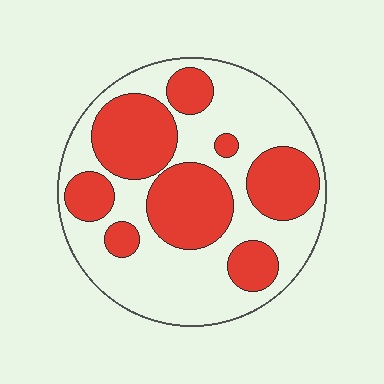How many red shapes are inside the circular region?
8.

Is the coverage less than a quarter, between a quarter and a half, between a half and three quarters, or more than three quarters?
Between a quarter and a half.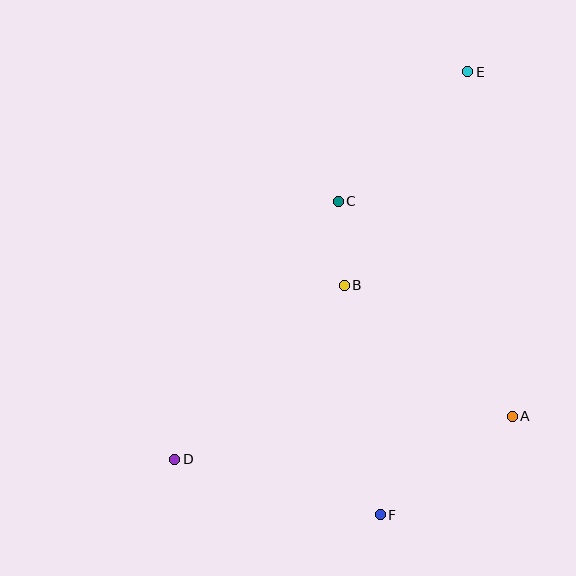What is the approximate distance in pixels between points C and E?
The distance between C and E is approximately 183 pixels.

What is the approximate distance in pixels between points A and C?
The distance between A and C is approximately 276 pixels.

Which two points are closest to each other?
Points B and C are closest to each other.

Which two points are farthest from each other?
Points D and E are farthest from each other.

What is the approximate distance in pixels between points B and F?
The distance between B and F is approximately 232 pixels.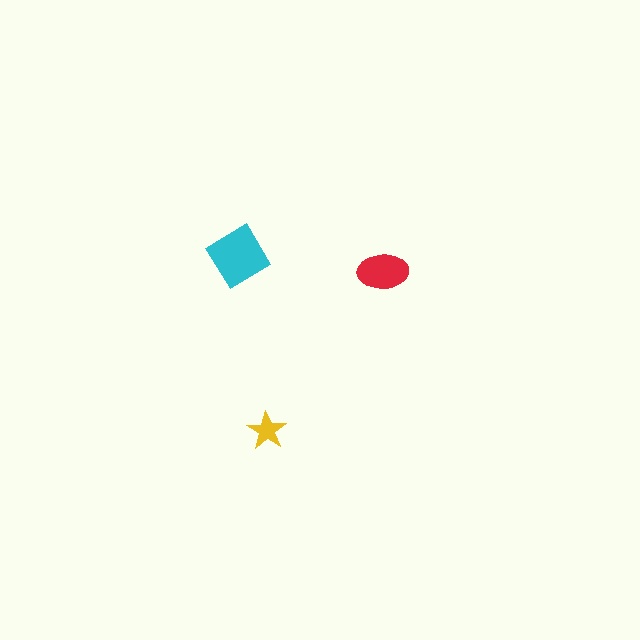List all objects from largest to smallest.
The cyan diamond, the red ellipse, the yellow star.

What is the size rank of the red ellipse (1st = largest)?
2nd.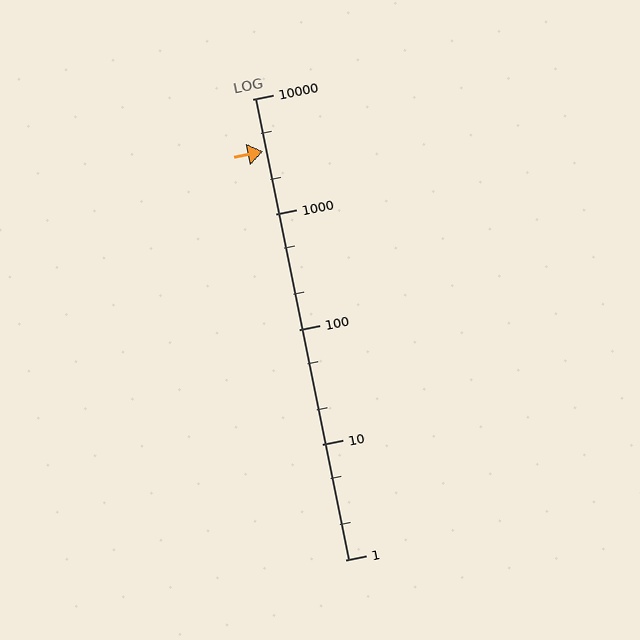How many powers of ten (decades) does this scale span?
The scale spans 4 decades, from 1 to 10000.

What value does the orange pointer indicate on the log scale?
The pointer indicates approximately 3500.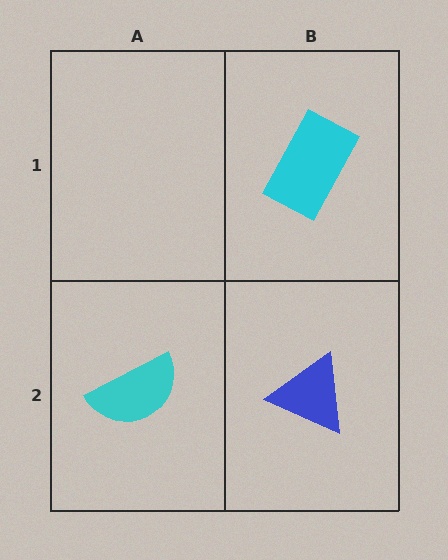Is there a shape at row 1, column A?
No, that cell is empty.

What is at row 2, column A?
A cyan semicircle.